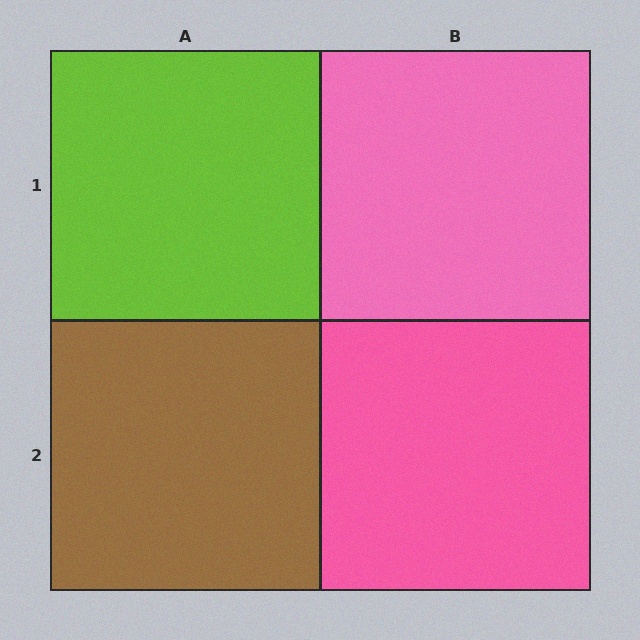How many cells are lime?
1 cell is lime.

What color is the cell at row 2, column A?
Brown.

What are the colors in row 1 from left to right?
Lime, pink.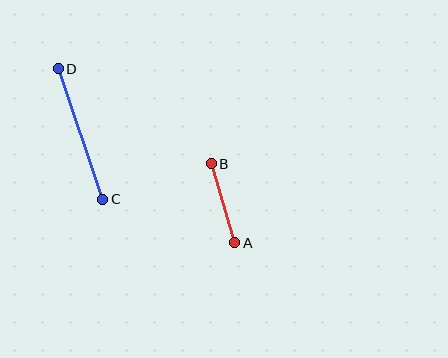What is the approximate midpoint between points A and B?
The midpoint is at approximately (223, 203) pixels.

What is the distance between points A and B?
The distance is approximately 82 pixels.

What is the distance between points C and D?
The distance is approximately 138 pixels.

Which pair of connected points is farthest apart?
Points C and D are farthest apart.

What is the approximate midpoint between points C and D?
The midpoint is at approximately (80, 134) pixels.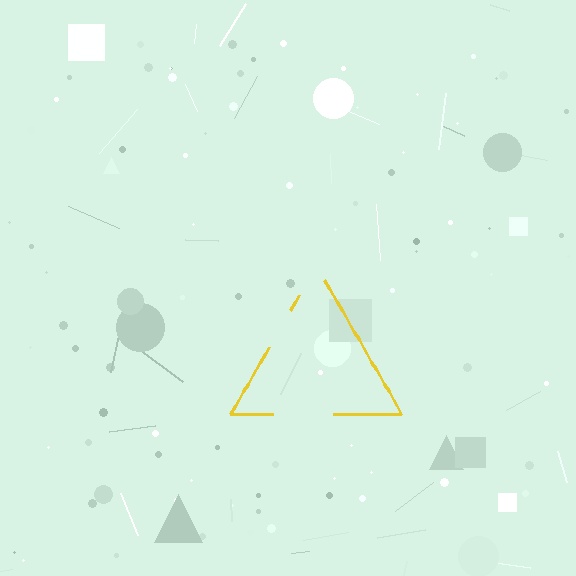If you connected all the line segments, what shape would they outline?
They would outline a triangle.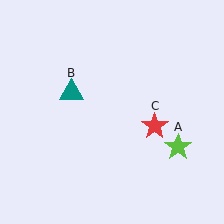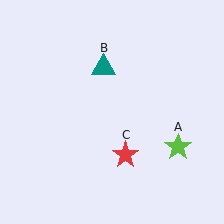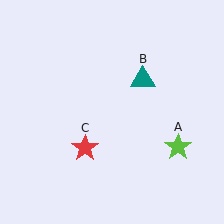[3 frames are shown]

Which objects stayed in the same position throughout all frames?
Lime star (object A) remained stationary.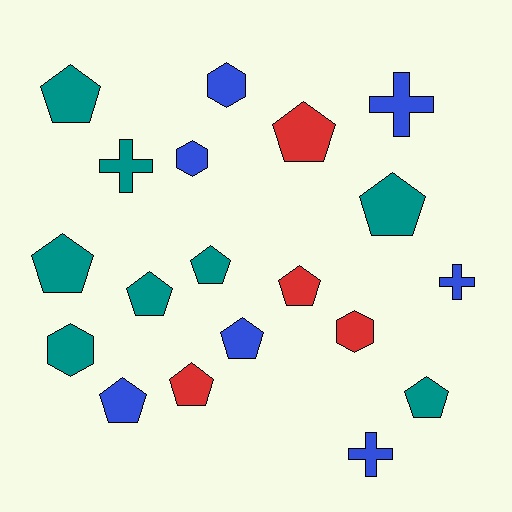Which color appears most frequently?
Teal, with 8 objects.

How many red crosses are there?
There are no red crosses.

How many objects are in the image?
There are 19 objects.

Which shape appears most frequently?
Pentagon, with 11 objects.